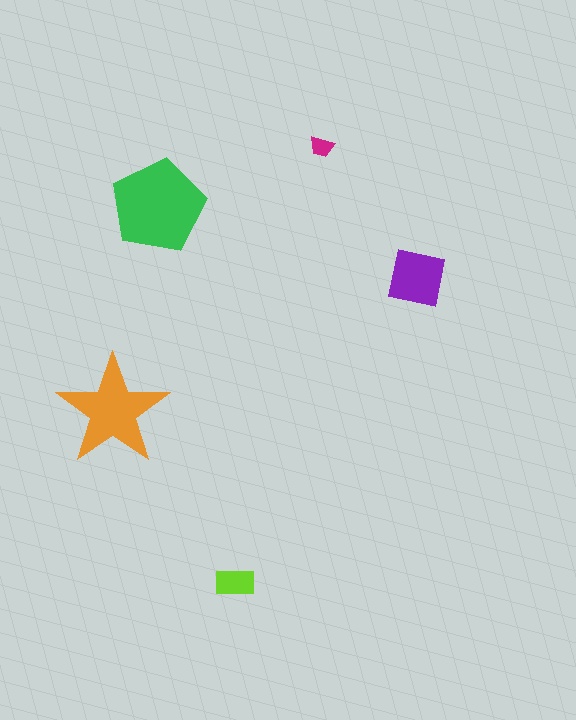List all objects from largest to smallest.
The green pentagon, the orange star, the purple square, the lime rectangle, the magenta trapezoid.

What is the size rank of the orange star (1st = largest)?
2nd.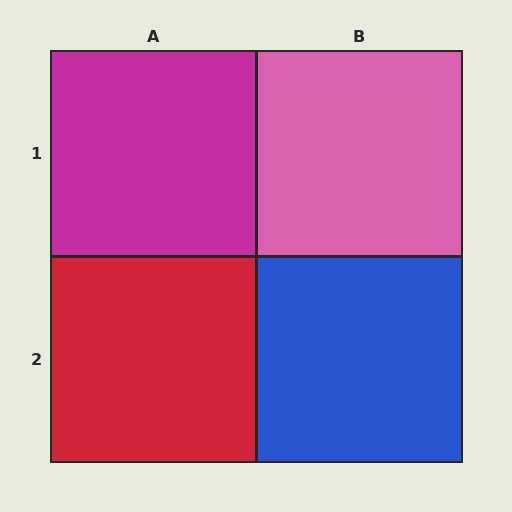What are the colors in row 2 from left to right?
Red, blue.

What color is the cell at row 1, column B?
Pink.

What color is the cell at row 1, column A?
Magenta.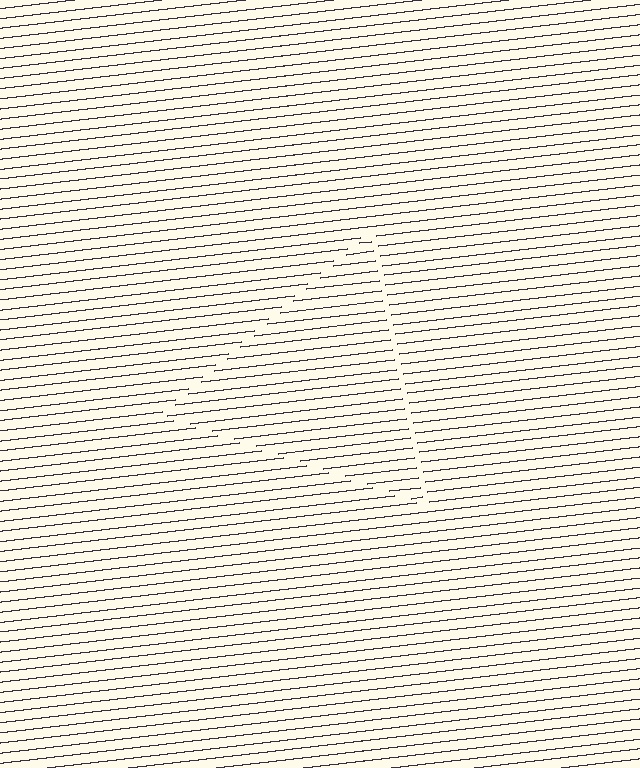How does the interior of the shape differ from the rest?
The interior of the shape contains the same grating, shifted by half a period — the contour is defined by the phase discontinuity where line-ends from the inner and outer gratings abut.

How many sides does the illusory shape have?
3 sides — the line-ends trace a triangle.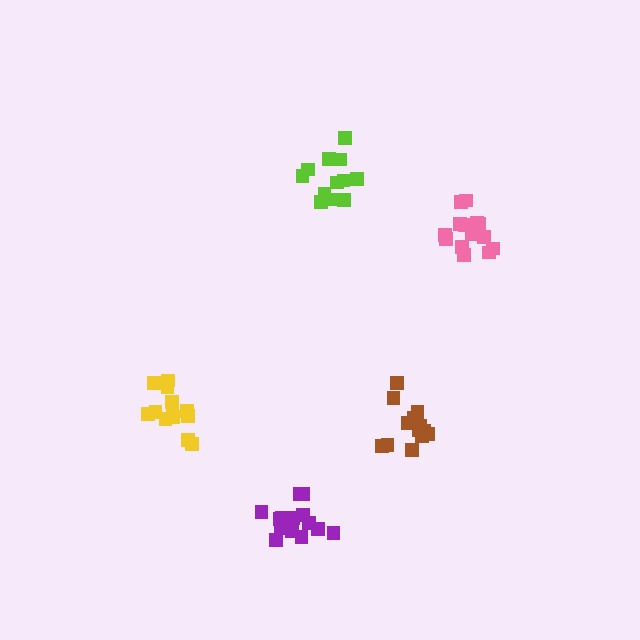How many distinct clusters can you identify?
There are 5 distinct clusters.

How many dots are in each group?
Group 1: 12 dots, Group 2: 14 dots, Group 3: 14 dots, Group 4: 13 dots, Group 5: 13 dots (66 total).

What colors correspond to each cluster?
The clusters are colored: lime, purple, pink, yellow, brown.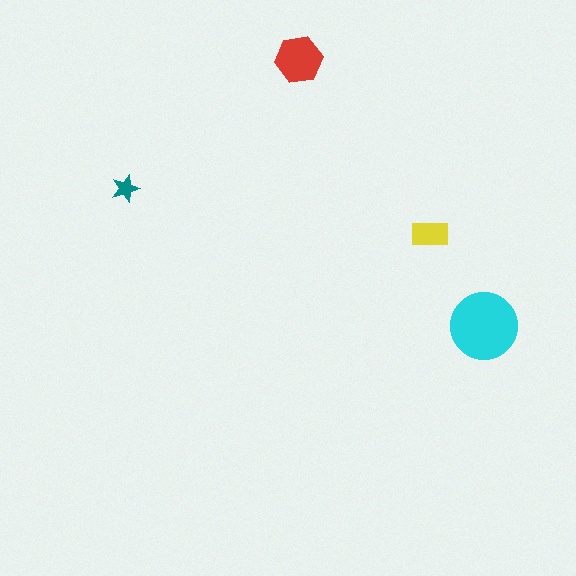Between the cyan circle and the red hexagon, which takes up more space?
The cyan circle.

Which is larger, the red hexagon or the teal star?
The red hexagon.